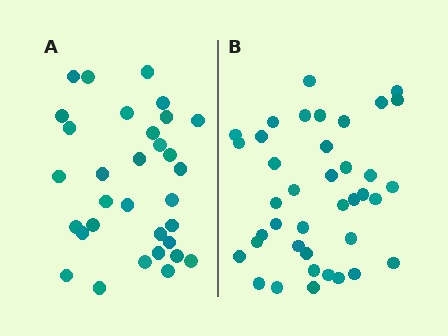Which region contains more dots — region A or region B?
Region B (the right region) has more dots.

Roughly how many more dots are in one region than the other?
Region B has roughly 8 or so more dots than region A.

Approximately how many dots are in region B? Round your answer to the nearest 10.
About 40 dots. (The exact count is 39, which rounds to 40.)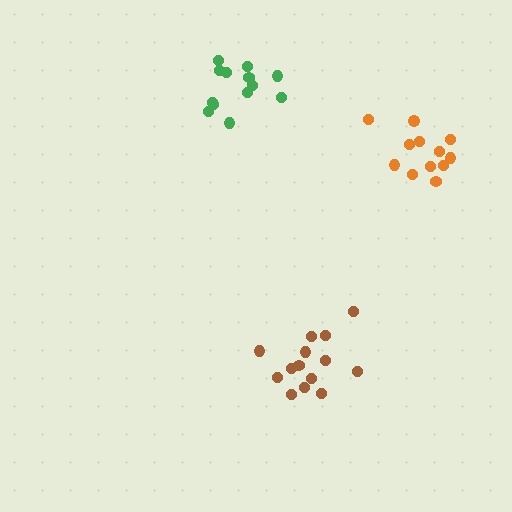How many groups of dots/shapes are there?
There are 3 groups.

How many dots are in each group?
Group 1: 14 dots, Group 2: 13 dots, Group 3: 12 dots (39 total).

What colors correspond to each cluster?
The clusters are colored: brown, green, orange.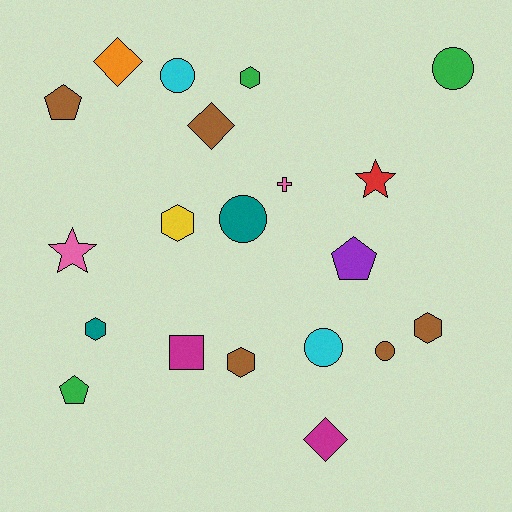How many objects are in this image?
There are 20 objects.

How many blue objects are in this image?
There are no blue objects.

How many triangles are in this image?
There are no triangles.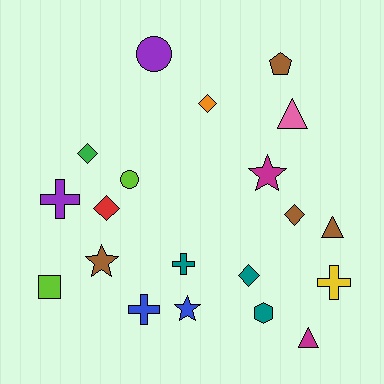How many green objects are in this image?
There is 1 green object.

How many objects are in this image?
There are 20 objects.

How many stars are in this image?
There are 3 stars.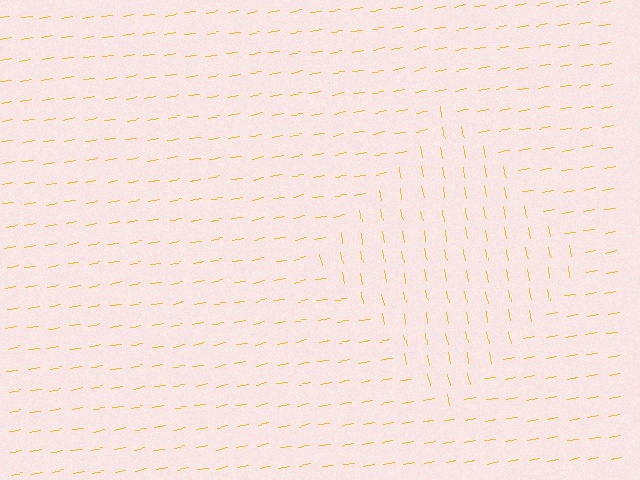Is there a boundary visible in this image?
Yes, there is a texture boundary formed by a change in line orientation.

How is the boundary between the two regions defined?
The boundary is defined purely by a change in line orientation (approximately 90 degrees difference). All lines are the same color and thickness.